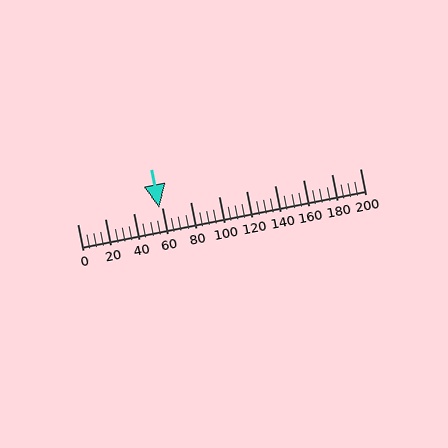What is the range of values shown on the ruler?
The ruler shows values from 0 to 200.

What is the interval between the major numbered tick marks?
The major tick marks are spaced 20 units apart.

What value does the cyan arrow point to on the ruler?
The cyan arrow points to approximately 58.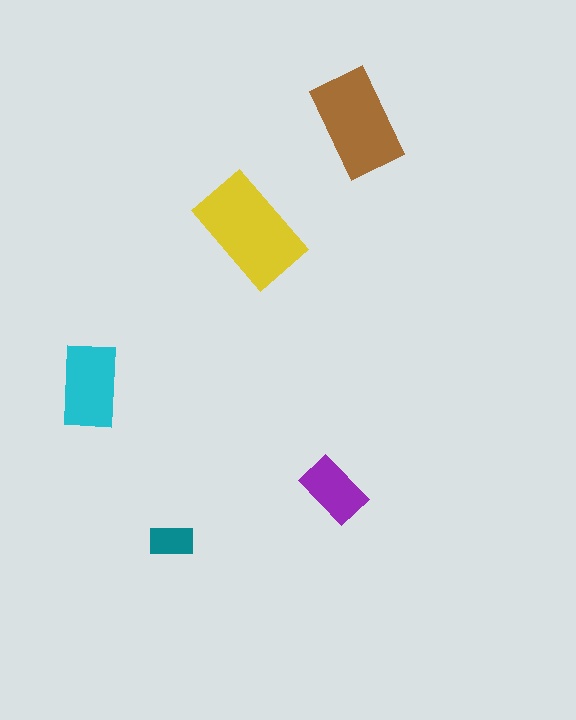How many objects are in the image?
There are 5 objects in the image.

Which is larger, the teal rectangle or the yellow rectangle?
The yellow one.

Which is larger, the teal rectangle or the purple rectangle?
The purple one.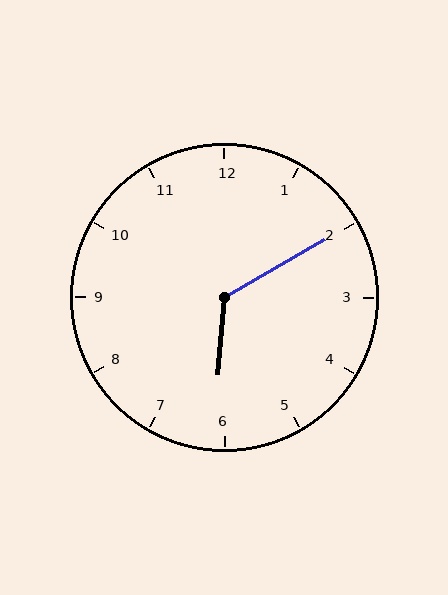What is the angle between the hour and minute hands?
Approximately 125 degrees.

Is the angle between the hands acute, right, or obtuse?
It is obtuse.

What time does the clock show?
6:10.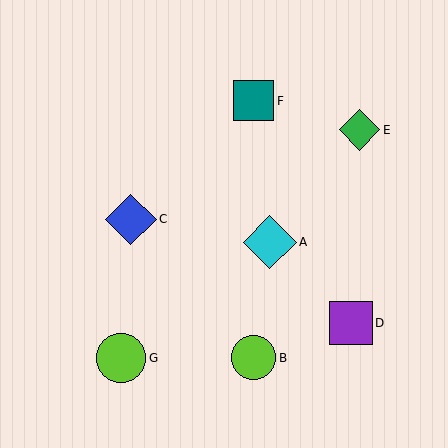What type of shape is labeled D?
Shape D is a purple square.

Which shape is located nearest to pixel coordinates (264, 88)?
The teal square (labeled F) at (254, 101) is nearest to that location.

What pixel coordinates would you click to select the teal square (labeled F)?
Click at (254, 101) to select the teal square F.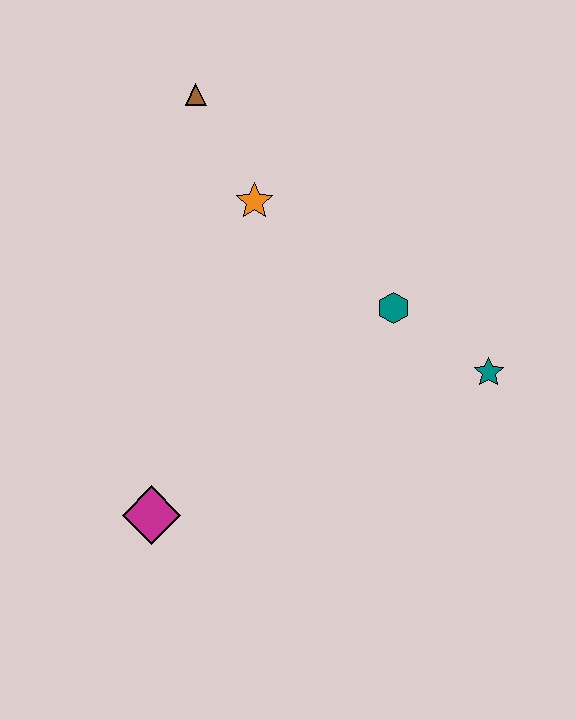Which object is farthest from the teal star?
The brown triangle is farthest from the teal star.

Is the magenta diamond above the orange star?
No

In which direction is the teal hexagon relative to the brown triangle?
The teal hexagon is below the brown triangle.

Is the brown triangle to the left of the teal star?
Yes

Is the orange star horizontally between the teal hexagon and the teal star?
No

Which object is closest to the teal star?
The teal hexagon is closest to the teal star.